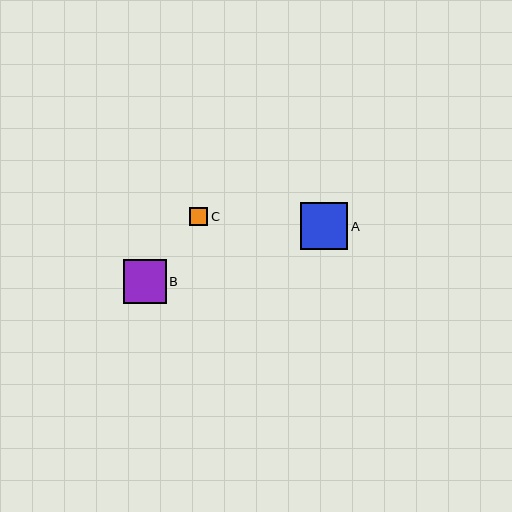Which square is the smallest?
Square C is the smallest with a size of approximately 18 pixels.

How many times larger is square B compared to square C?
Square B is approximately 2.3 times the size of square C.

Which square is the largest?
Square A is the largest with a size of approximately 47 pixels.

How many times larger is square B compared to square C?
Square B is approximately 2.3 times the size of square C.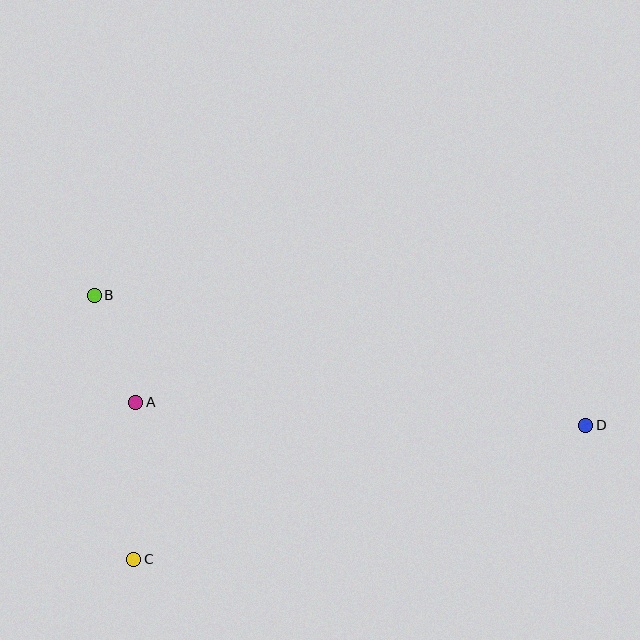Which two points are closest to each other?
Points A and B are closest to each other.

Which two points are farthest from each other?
Points B and D are farthest from each other.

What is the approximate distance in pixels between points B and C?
The distance between B and C is approximately 267 pixels.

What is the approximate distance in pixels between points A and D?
The distance between A and D is approximately 451 pixels.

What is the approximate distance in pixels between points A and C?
The distance between A and C is approximately 157 pixels.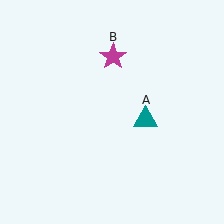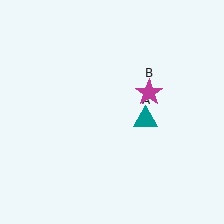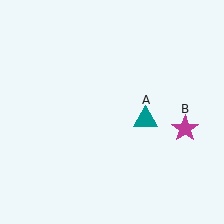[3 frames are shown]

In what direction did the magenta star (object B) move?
The magenta star (object B) moved down and to the right.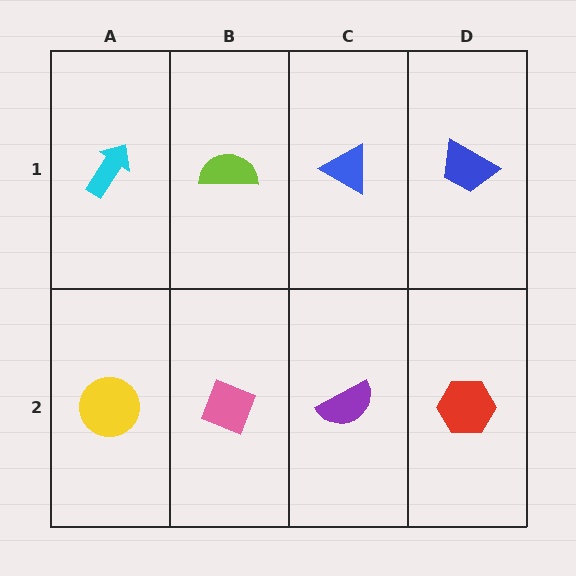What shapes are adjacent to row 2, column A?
A cyan arrow (row 1, column A), a pink diamond (row 2, column B).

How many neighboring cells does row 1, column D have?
2.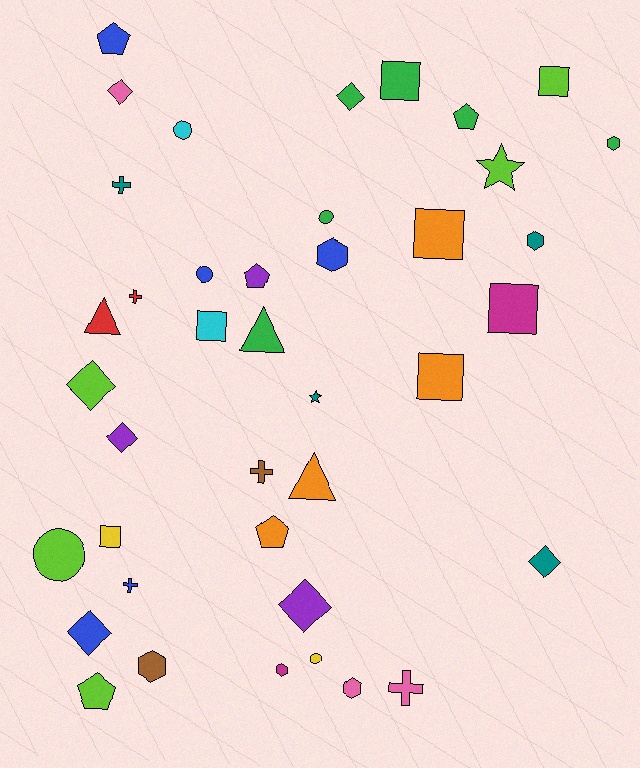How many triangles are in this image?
There are 3 triangles.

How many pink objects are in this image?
There are 3 pink objects.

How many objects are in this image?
There are 40 objects.